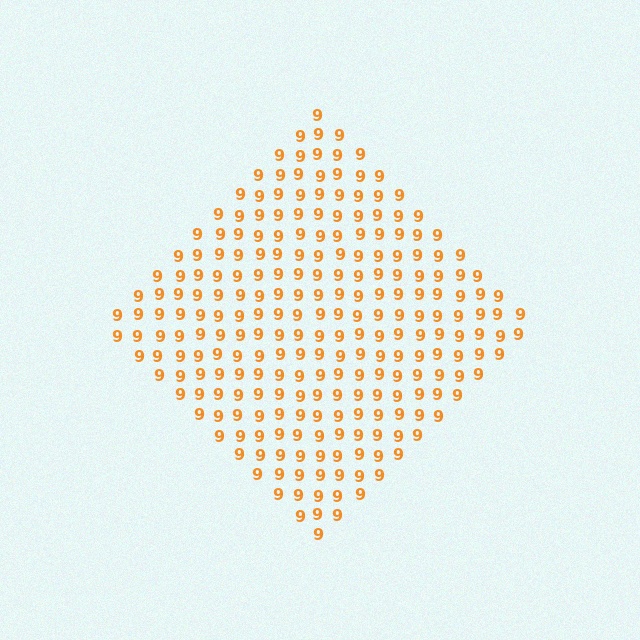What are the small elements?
The small elements are digit 9's.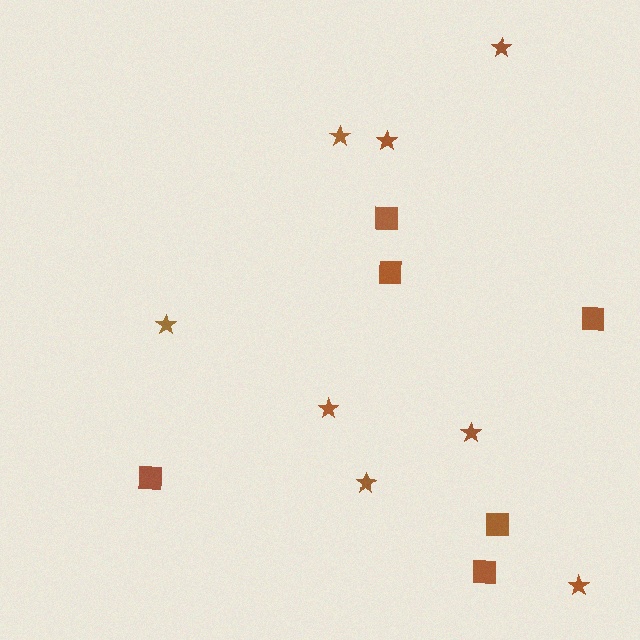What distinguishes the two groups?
There are 2 groups: one group of stars (8) and one group of squares (6).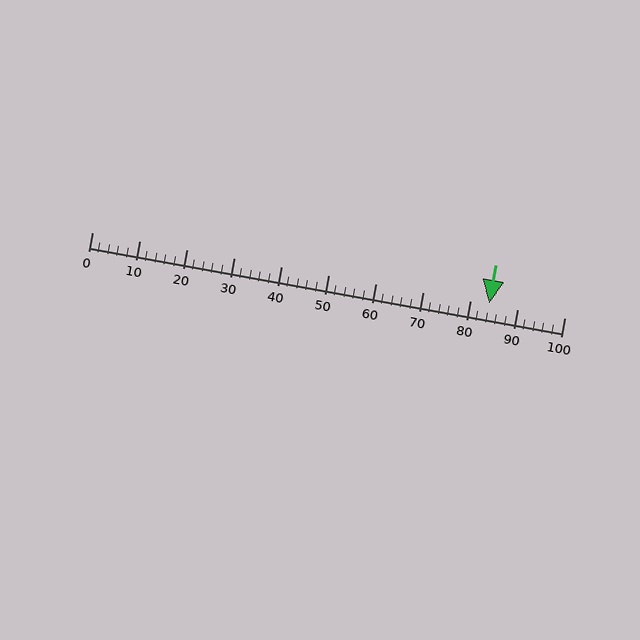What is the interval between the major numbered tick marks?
The major tick marks are spaced 10 units apart.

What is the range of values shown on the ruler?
The ruler shows values from 0 to 100.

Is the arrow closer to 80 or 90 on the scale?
The arrow is closer to 80.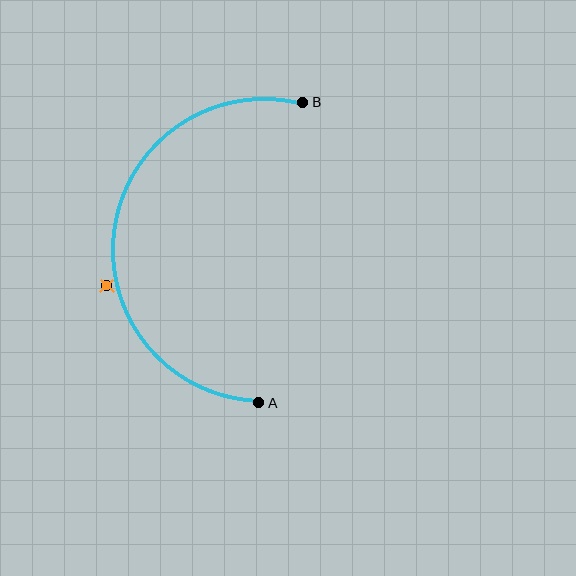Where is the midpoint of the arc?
The arc midpoint is the point on the curve farthest from the straight line joining A and B. It sits to the left of that line.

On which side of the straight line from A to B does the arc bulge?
The arc bulges to the left of the straight line connecting A and B.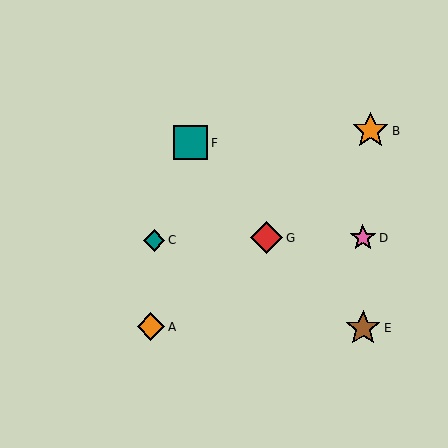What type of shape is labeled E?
Shape E is a brown star.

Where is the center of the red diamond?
The center of the red diamond is at (267, 238).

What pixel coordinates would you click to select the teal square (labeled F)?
Click at (191, 143) to select the teal square F.